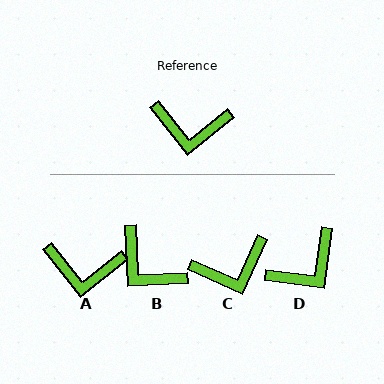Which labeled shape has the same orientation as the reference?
A.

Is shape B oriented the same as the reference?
No, it is off by about 36 degrees.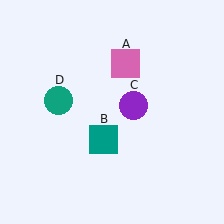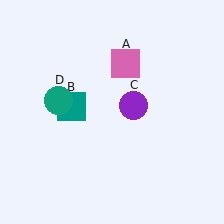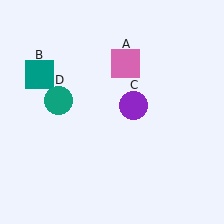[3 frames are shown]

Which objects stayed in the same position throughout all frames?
Pink square (object A) and purple circle (object C) and teal circle (object D) remained stationary.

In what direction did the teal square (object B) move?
The teal square (object B) moved up and to the left.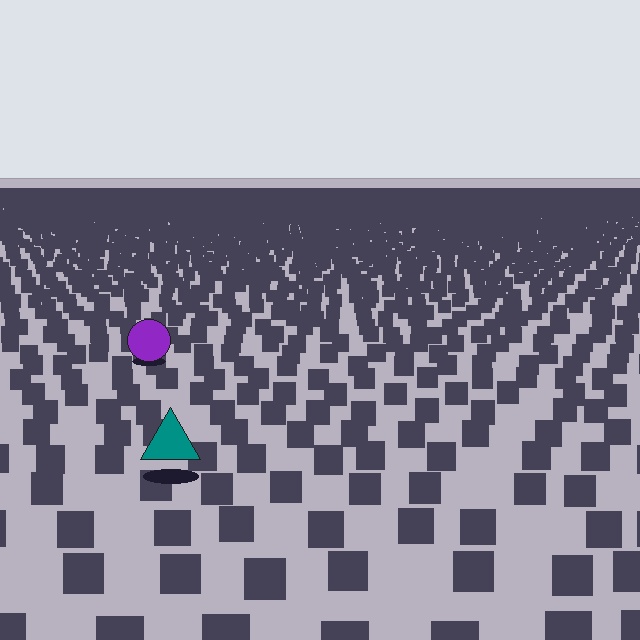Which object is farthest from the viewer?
The purple circle is farthest from the viewer. It appears smaller and the ground texture around it is denser.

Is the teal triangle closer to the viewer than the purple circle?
Yes. The teal triangle is closer — you can tell from the texture gradient: the ground texture is coarser near it.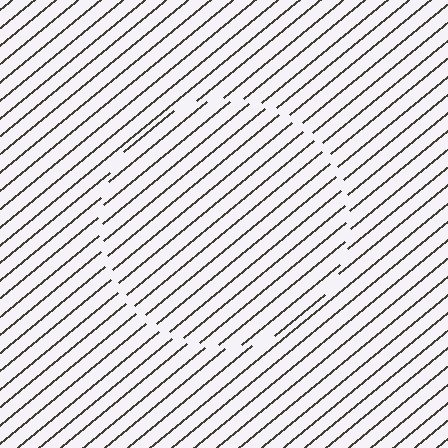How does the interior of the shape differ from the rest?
The interior of the shape contains the same grating, shifted by half a period — the contour is defined by the phase discontinuity where line-ends from the inner and outer gratings abut.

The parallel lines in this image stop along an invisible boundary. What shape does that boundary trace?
An illusory circle. The interior of the shape contains the same grating, shifted by half a period — the contour is defined by the phase discontinuity where line-ends from the inner and outer gratings abut.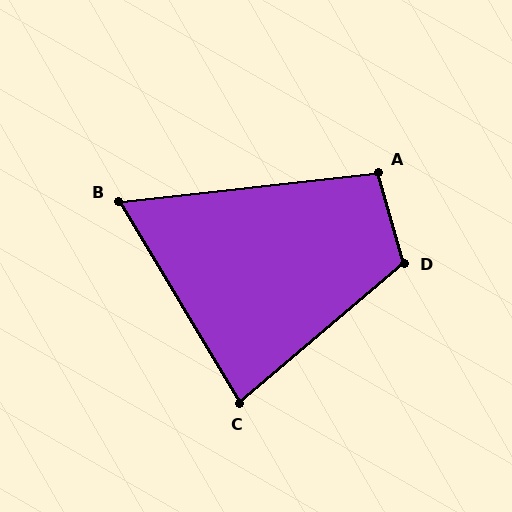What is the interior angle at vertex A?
Approximately 99 degrees (obtuse).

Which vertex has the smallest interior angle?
B, at approximately 65 degrees.